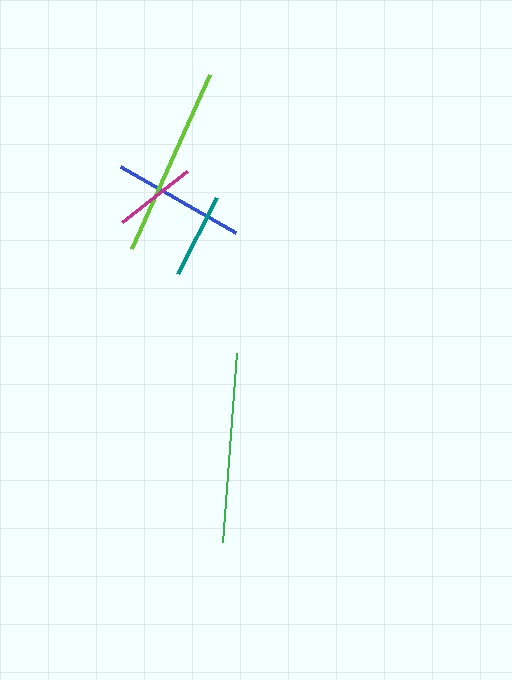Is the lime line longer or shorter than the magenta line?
The lime line is longer than the magenta line.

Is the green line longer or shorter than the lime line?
The lime line is longer than the green line.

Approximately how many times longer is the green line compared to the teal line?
The green line is approximately 2.2 times the length of the teal line.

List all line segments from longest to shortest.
From longest to shortest: lime, green, blue, teal, magenta.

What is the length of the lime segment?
The lime segment is approximately 191 pixels long.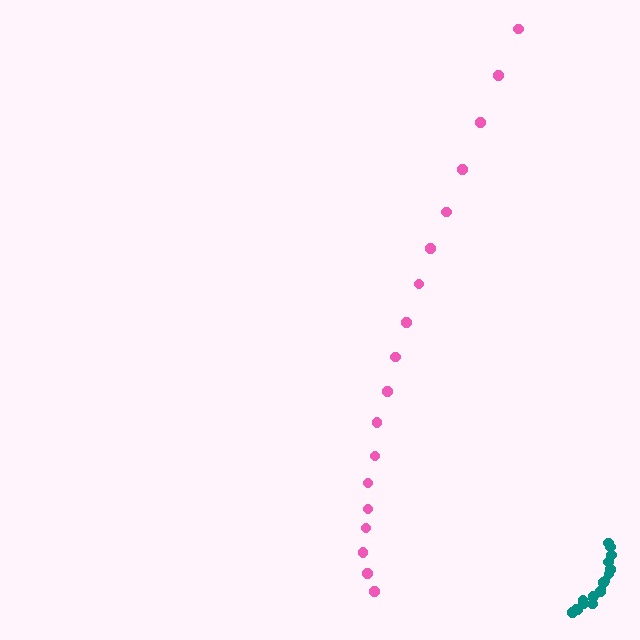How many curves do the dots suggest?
There are 2 distinct paths.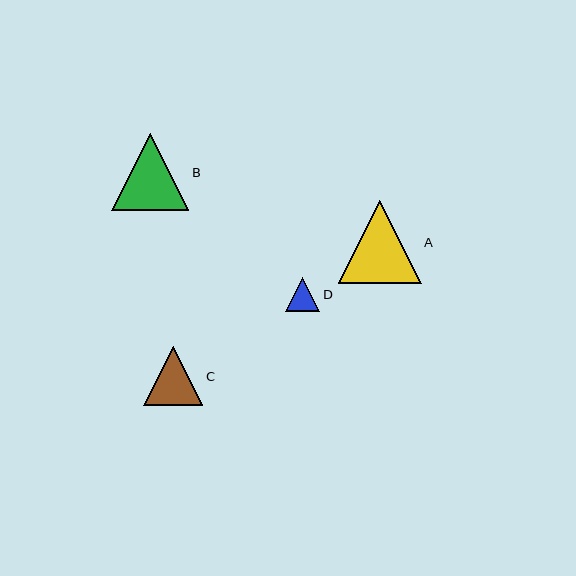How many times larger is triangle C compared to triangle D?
Triangle C is approximately 1.7 times the size of triangle D.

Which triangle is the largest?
Triangle A is the largest with a size of approximately 83 pixels.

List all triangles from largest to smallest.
From largest to smallest: A, B, C, D.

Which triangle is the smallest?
Triangle D is the smallest with a size of approximately 34 pixels.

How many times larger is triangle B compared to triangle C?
Triangle B is approximately 1.3 times the size of triangle C.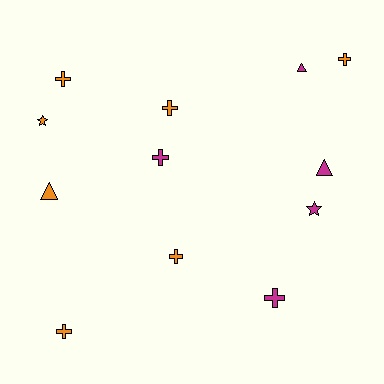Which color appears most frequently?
Orange, with 7 objects.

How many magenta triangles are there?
There are 2 magenta triangles.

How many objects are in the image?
There are 12 objects.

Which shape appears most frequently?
Cross, with 7 objects.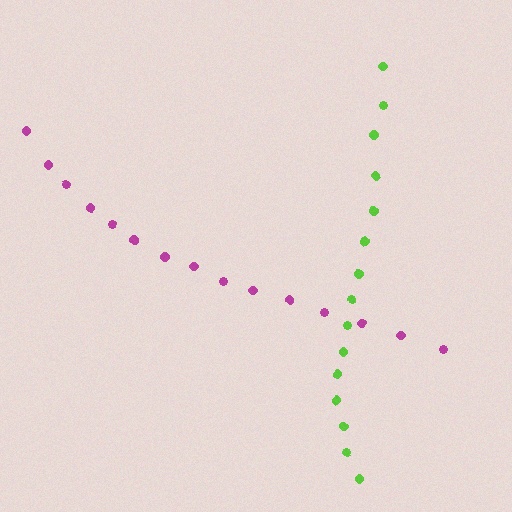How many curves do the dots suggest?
There are 2 distinct paths.